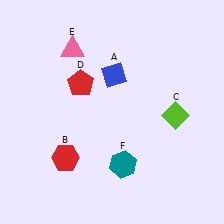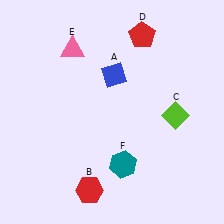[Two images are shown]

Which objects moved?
The objects that moved are: the red hexagon (B), the red pentagon (D).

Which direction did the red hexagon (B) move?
The red hexagon (B) moved down.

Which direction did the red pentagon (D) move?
The red pentagon (D) moved right.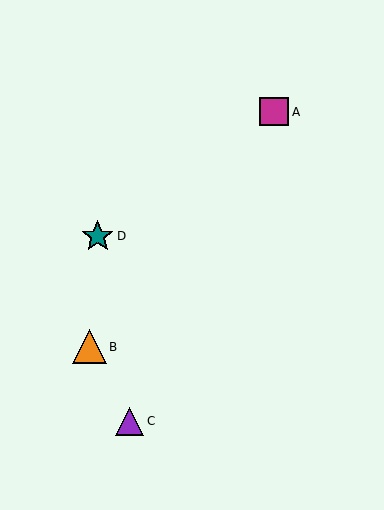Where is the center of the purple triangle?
The center of the purple triangle is at (130, 421).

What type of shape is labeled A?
Shape A is a magenta square.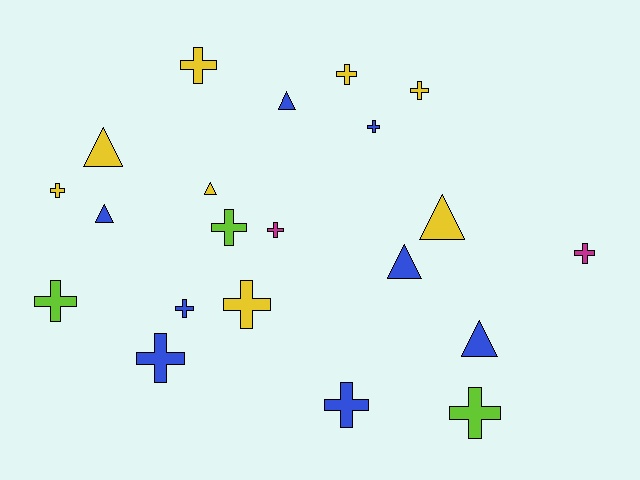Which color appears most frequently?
Blue, with 8 objects.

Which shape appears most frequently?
Cross, with 14 objects.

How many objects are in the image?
There are 21 objects.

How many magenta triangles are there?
There are no magenta triangles.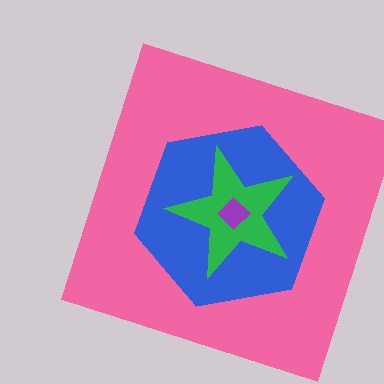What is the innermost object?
The purple diamond.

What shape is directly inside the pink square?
The blue hexagon.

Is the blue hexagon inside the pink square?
Yes.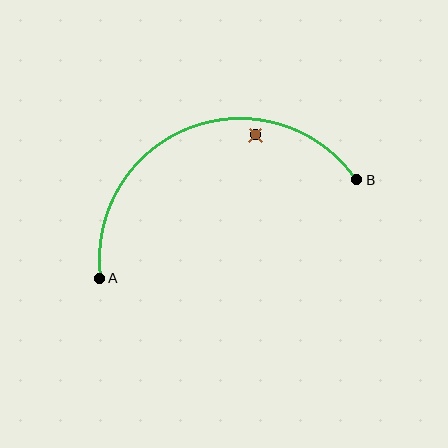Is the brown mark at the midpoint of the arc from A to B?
No — the brown mark does not lie on the arc at all. It sits slightly inside the curve.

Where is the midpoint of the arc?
The arc midpoint is the point on the curve farthest from the straight line joining A and B. It sits above that line.